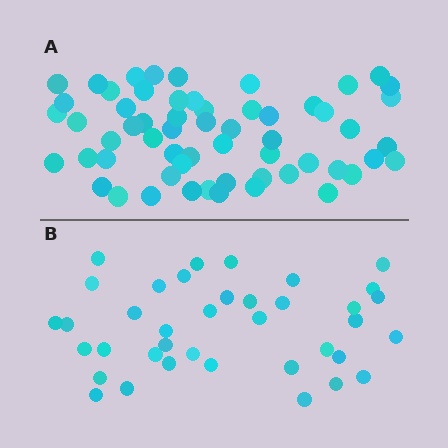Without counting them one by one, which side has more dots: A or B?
Region A (the top region) has more dots.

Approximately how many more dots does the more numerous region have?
Region A has approximately 20 more dots than region B.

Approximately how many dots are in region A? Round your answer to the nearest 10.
About 60 dots. (The exact count is 59, which rounds to 60.)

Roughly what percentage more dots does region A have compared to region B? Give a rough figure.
About 55% more.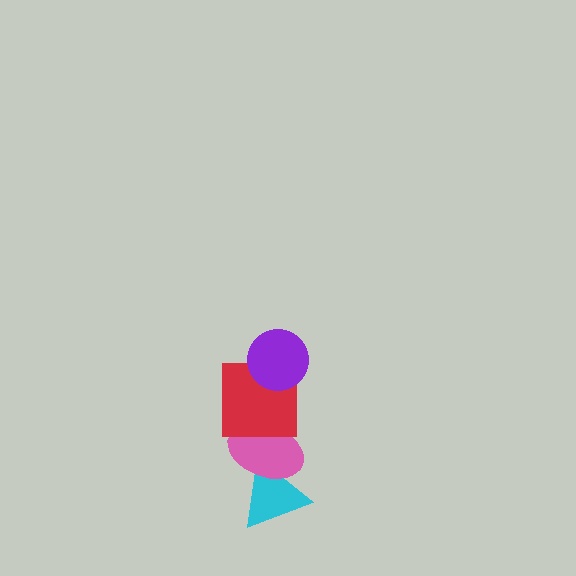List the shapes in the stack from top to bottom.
From top to bottom: the purple circle, the red square, the pink ellipse, the cyan triangle.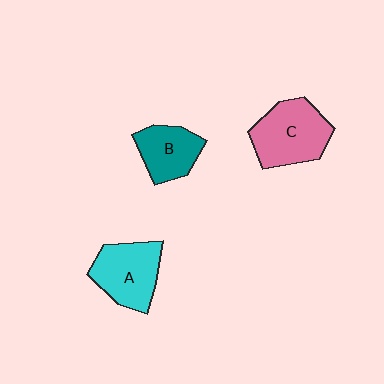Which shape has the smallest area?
Shape B (teal).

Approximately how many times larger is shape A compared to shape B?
Approximately 1.3 times.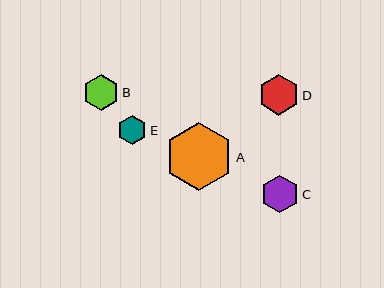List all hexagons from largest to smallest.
From largest to smallest: A, D, C, B, E.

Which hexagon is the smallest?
Hexagon E is the smallest with a size of approximately 29 pixels.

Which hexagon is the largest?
Hexagon A is the largest with a size of approximately 68 pixels.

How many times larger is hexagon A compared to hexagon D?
Hexagon A is approximately 1.7 times the size of hexagon D.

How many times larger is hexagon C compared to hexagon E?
Hexagon C is approximately 1.3 times the size of hexagon E.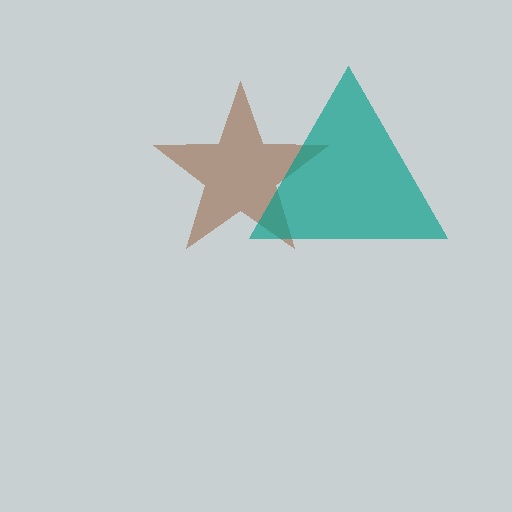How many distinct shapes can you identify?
There are 2 distinct shapes: a brown star, a teal triangle.